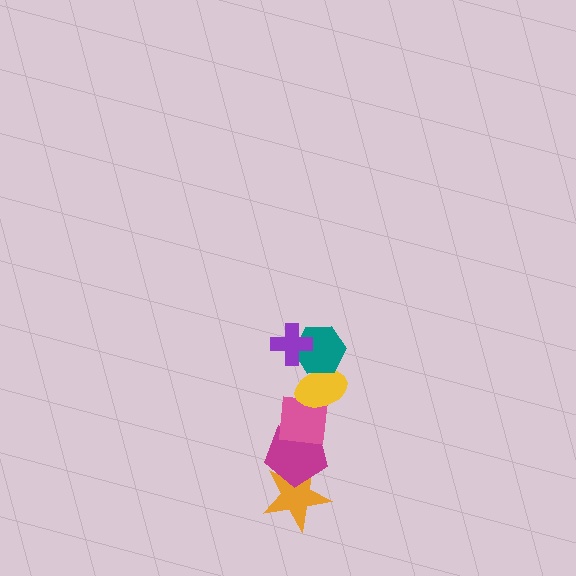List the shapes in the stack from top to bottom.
From top to bottom: the purple cross, the teal hexagon, the yellow ellipse, the pink square, the magenta pentagon, the orange star.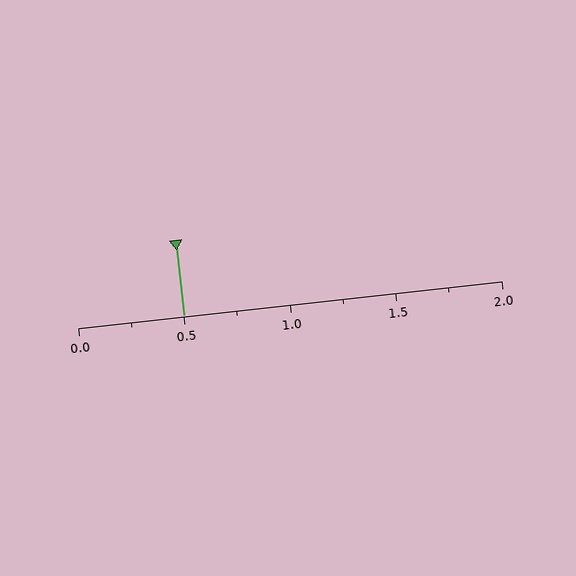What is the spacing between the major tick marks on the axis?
The major ticks are spaced 0.5 apart.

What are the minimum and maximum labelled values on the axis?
The axis runs from 0.0 to 2.0.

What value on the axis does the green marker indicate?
The marker indicates approximately 0.5.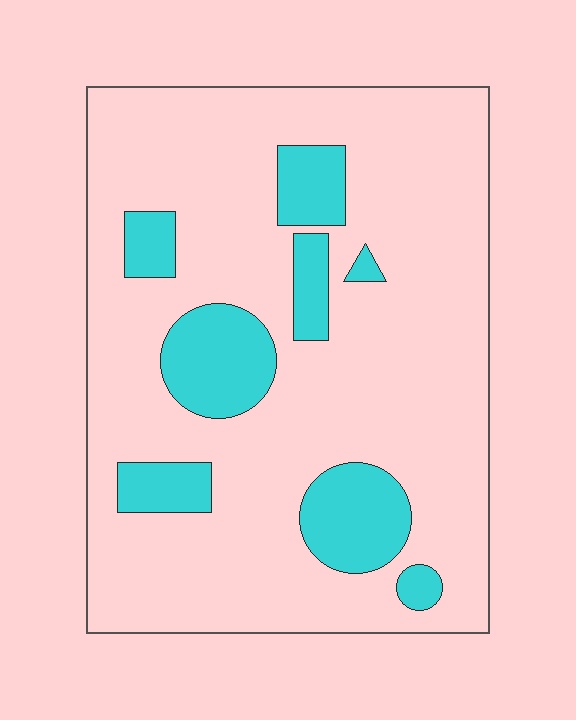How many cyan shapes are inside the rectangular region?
8.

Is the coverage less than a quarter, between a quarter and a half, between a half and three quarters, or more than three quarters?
Less than a quarter.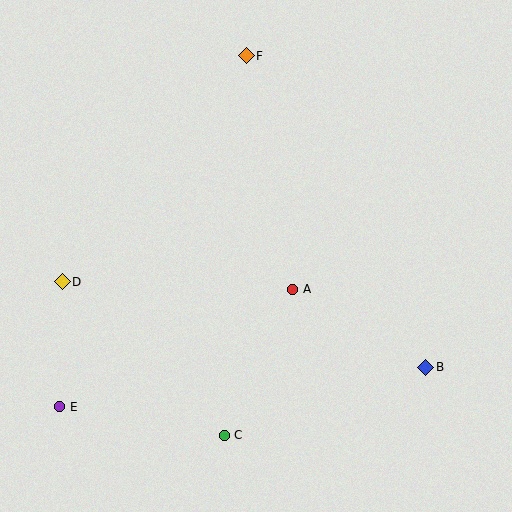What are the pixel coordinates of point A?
Point A is at (293, 289).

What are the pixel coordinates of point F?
Point F is at (246, 56).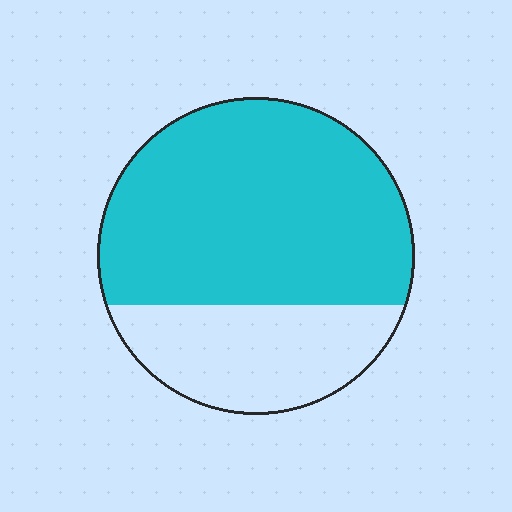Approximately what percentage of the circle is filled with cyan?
Approximately 70%.